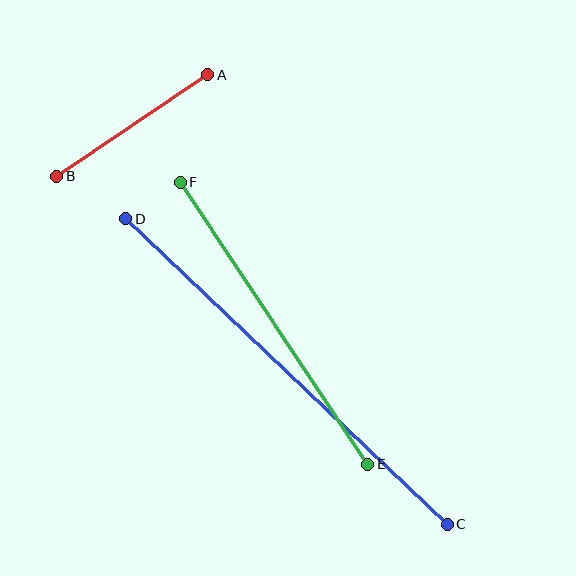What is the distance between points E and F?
The distance is approximately 339 pixels.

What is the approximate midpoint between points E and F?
The midpoint is at approximately (274, 323) pixels.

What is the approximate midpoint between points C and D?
The midpoint is at approximately (286, 371) pixels.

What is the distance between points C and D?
The distance is approximately 444 pixels.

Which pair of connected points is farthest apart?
Points C and D are farthest apart.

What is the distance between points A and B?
The distance is approximately 182 pixels.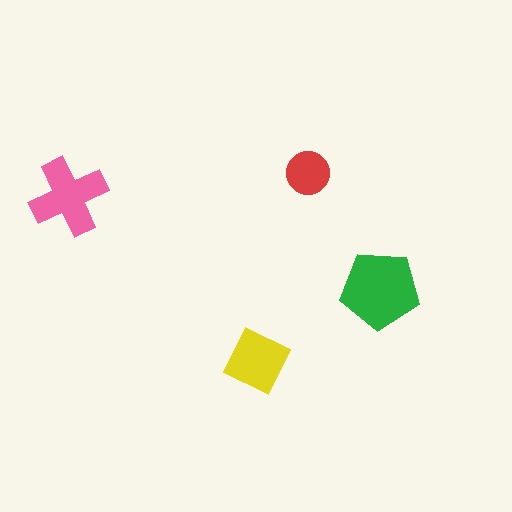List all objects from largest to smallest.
The green pentagon, the pink cross, the yellow diamond, the red circle.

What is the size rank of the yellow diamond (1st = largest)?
3rd.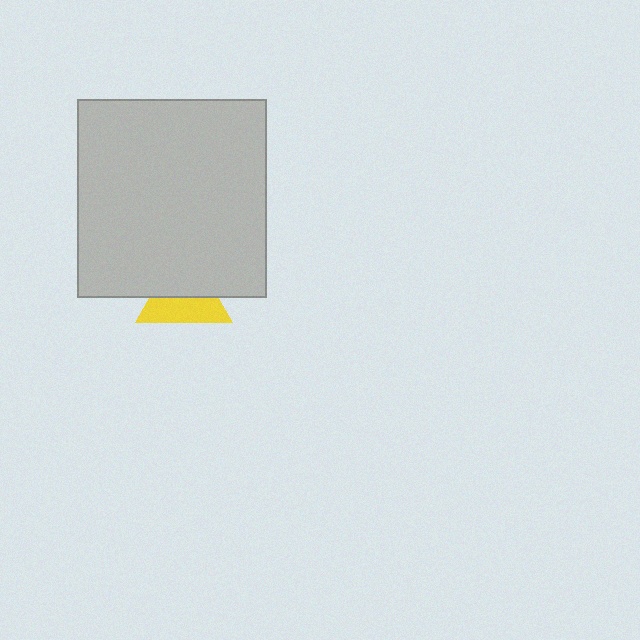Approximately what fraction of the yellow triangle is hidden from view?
Roughly 49% of the yellow triangle is hidden behind the light gray rectangle.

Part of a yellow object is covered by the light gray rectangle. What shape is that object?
It is a triangle.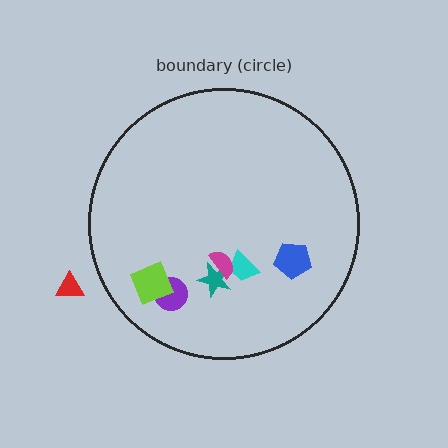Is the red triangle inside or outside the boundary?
Outside.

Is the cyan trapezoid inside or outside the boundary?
Inside.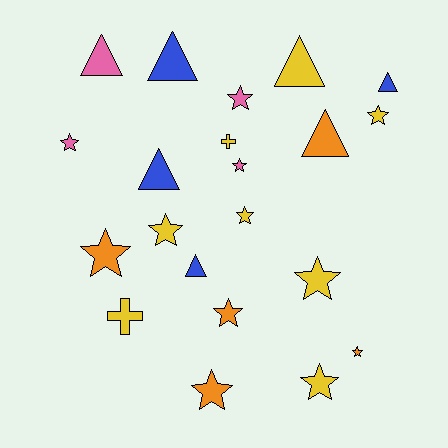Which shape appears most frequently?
Star, with 12 objects.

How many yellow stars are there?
There are 5 yellow stars.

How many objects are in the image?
There are 21 objects.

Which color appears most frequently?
Yellow, with 8 objects.